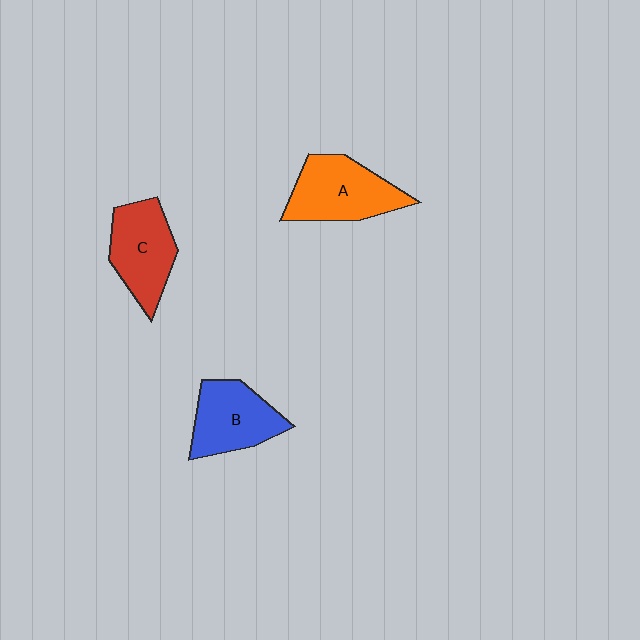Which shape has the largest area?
Shape A (orange).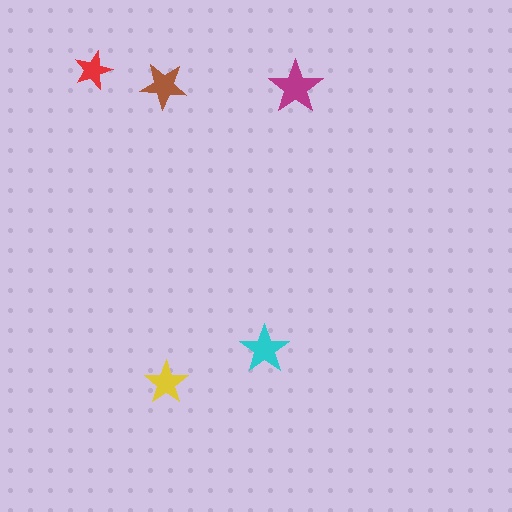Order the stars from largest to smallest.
the magenta one, the cyan one, the brown one, the yellow one, the red one.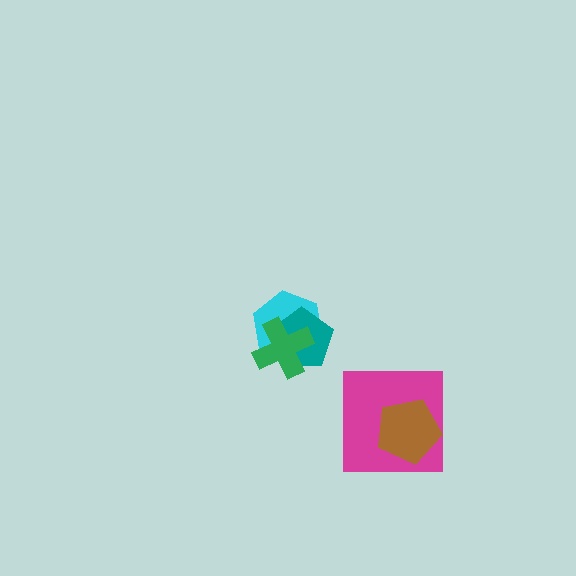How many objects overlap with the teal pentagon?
2 objects overlap with the teal pentagon.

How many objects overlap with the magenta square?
1 object overlaps with the magenta square.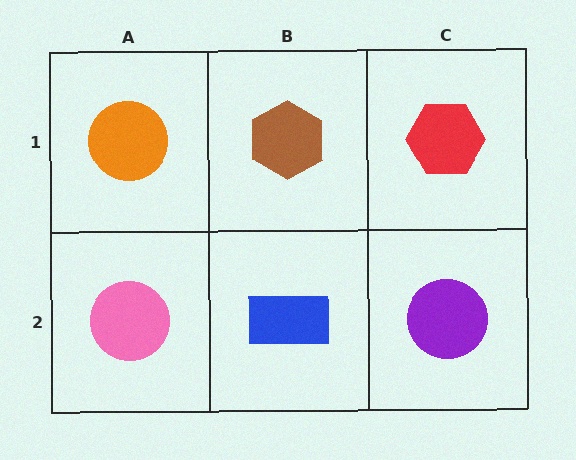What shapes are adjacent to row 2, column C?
A red hexagon (row 1, column C), a blue rectangle (row 2, column B).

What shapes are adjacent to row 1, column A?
A pink circle (row 2, column A), a brown hexagon (row 1, column B).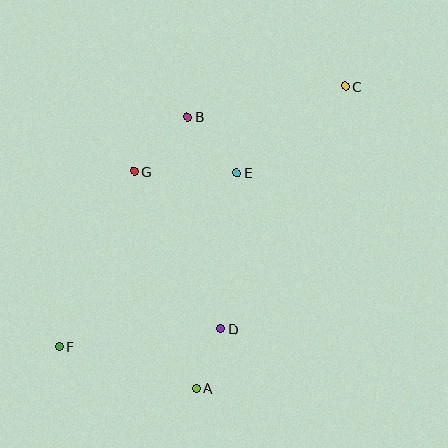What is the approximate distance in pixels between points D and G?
The distance between D and G is approximately 180 pixels.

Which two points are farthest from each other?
Points C and F are farthest from each other.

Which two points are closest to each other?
Points A and D are closest to each other.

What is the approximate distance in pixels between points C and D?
The distance between C and D is approximately 273 pixels.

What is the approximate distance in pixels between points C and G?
The distance between C and G is approximately 228 pixels.